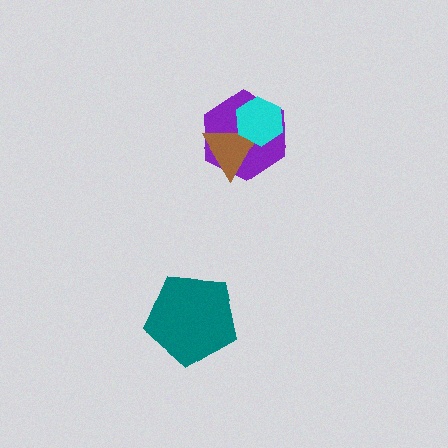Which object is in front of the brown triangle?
The cyan hexagon is in front of the brown triangle.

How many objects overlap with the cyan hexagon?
2 objects overlap with the cyan hexagon.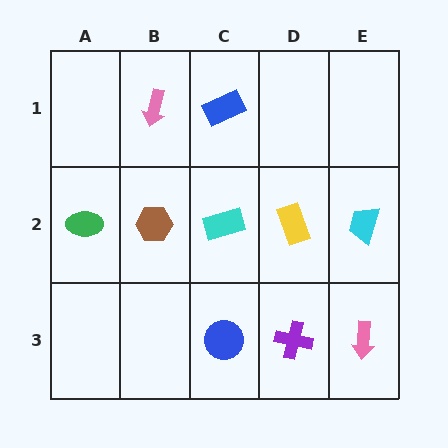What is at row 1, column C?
A blue rectangle.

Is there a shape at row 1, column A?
No, that cell is empty.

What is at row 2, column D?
A yellow rectangle.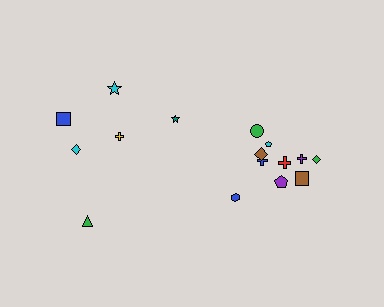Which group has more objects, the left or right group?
The right group.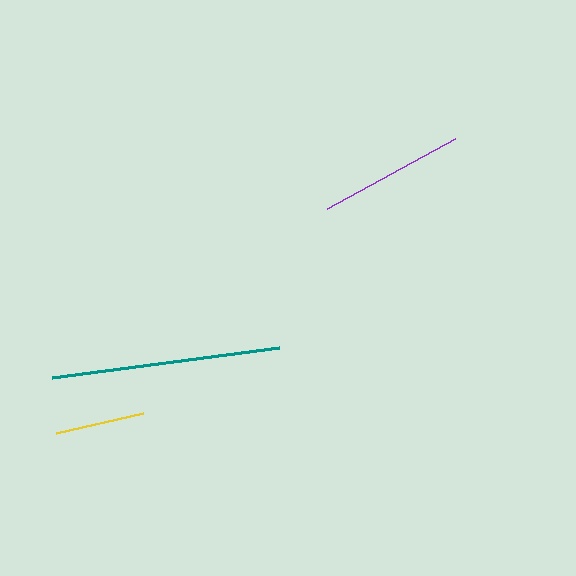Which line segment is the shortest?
The yellow line is the shortest at approximately 90 pixels.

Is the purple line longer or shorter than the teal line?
The teal line is longer than the purple line.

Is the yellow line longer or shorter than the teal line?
The teal line is longer than the yellow line.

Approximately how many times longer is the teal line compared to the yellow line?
The teal line is approximately 2.6 times the length of the yellow line.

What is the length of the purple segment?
The purple segment is approximately 145 pixels long.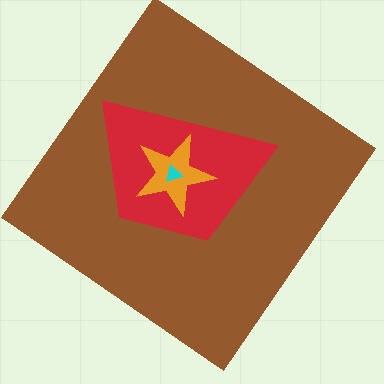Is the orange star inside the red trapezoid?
Yes.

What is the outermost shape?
The brown diamond.